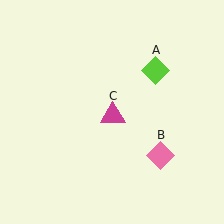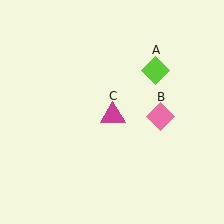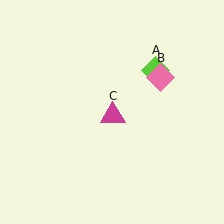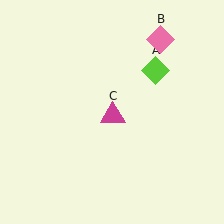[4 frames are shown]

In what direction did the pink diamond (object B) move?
The pink diamond (object B) moved up.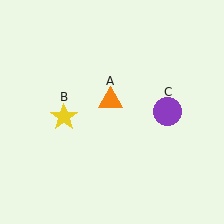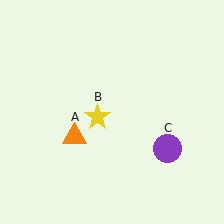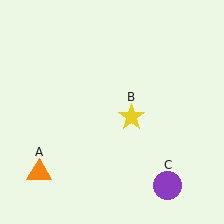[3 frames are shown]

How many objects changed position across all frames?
3 objects changed position: orange triangle (object A), yellow star (object B), purple circle (object C).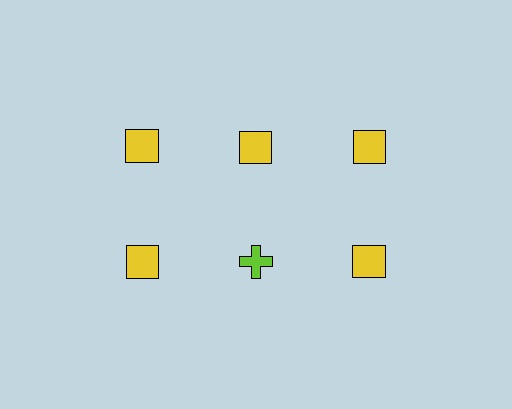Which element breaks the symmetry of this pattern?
The lime cross in the second row, second from left column breaks the symmetry. All other shapes are yellow squares.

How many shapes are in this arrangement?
There are 6 shapes arranged in a grid pattern.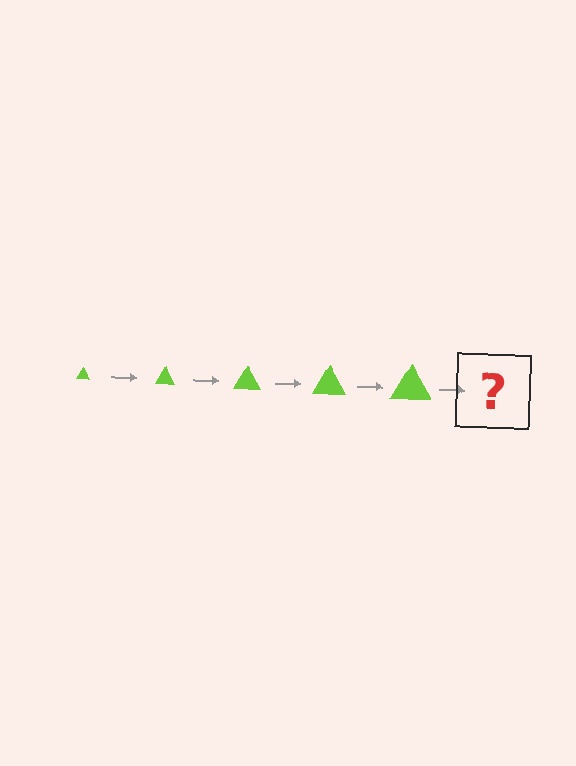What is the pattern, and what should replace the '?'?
The pattern is that the triangle gets progressively larger each step. The '?' should be a lime triangle, larger than the previous one.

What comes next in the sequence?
The next element should be a lime triangle, larger than the previous one.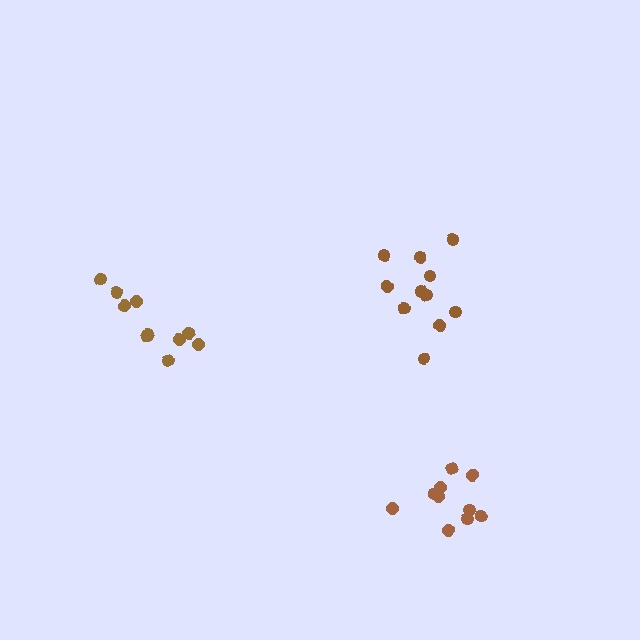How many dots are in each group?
Group 1: 10 dots, Group 2: 11 dots, Group 3: 10 dots (31 total).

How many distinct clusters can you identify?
There are 3 distinct clusters.